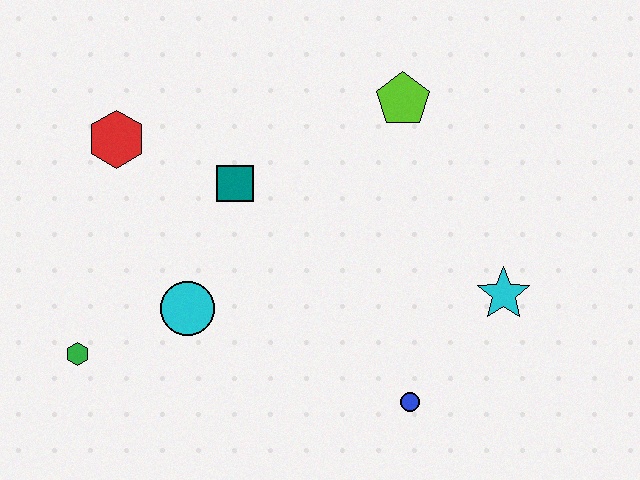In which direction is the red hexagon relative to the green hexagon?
The red hexagon is above the green hexagon.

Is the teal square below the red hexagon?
Yes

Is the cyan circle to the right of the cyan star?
No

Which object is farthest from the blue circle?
The red hexagon is farthest from the blue circle.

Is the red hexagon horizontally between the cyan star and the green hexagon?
Yes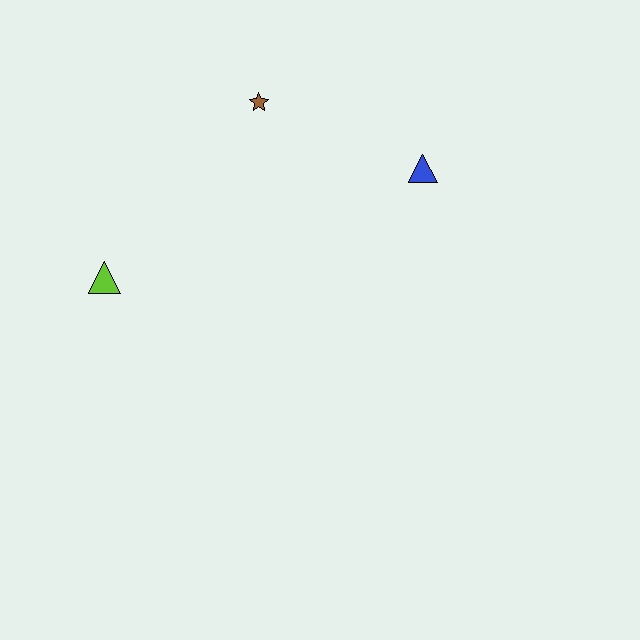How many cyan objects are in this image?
There are no cyan objects.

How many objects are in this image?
There are 3 objects.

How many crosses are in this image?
There are no crosses.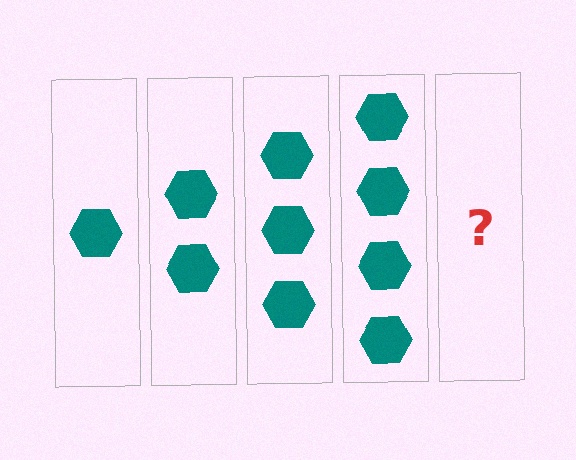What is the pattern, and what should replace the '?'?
The pattern is that each step adds one more hexagon. The '?' should be 5 hexagons.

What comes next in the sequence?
The next element should be 5 hexagons.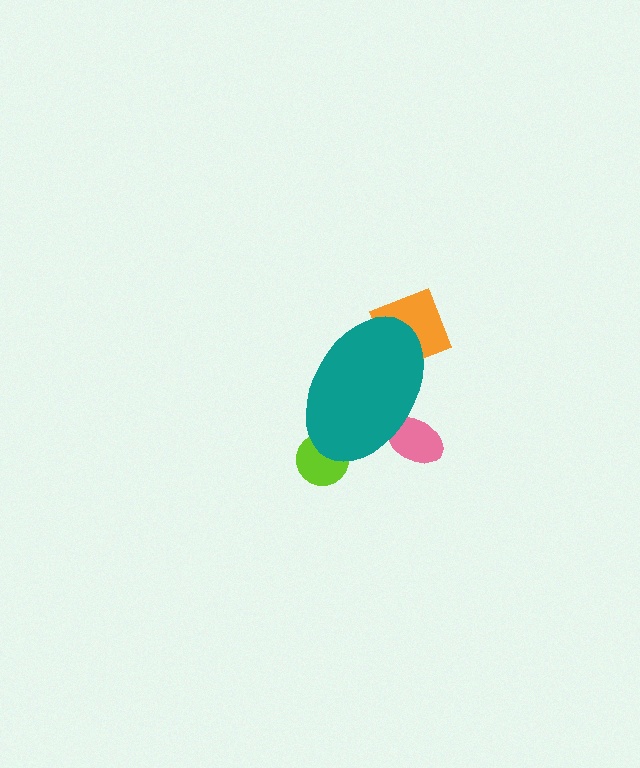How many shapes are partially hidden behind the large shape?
3 shapes are partially hidden.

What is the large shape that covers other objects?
A teal ellipse.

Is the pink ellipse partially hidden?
Yes, the pink ellipse is partially hidden behind the teal ellipse.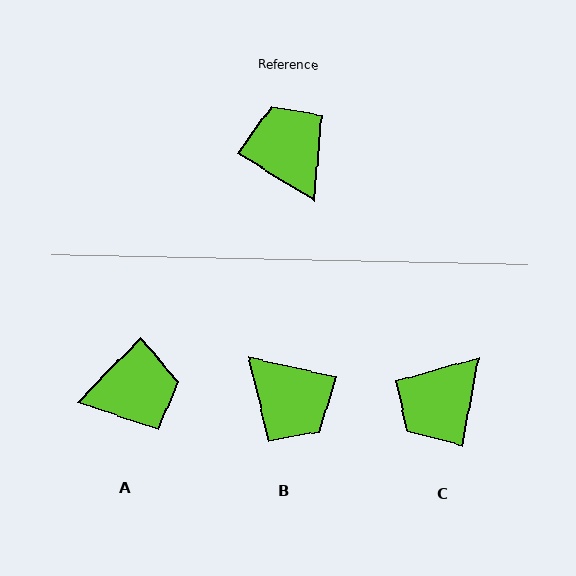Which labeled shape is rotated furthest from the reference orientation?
B, about 161 degrees away.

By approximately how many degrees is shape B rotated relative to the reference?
Approximately 161 degrees clockwise.